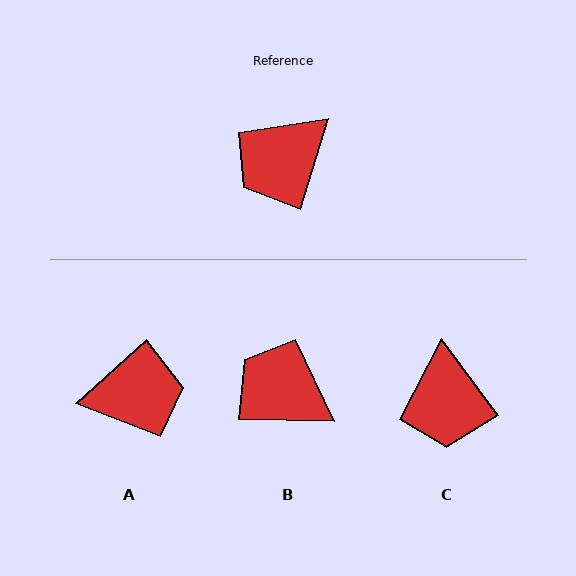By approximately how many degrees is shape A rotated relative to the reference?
Approximately 149 degrees counter-clockwise.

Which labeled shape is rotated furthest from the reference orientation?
A, about 149 degrees away.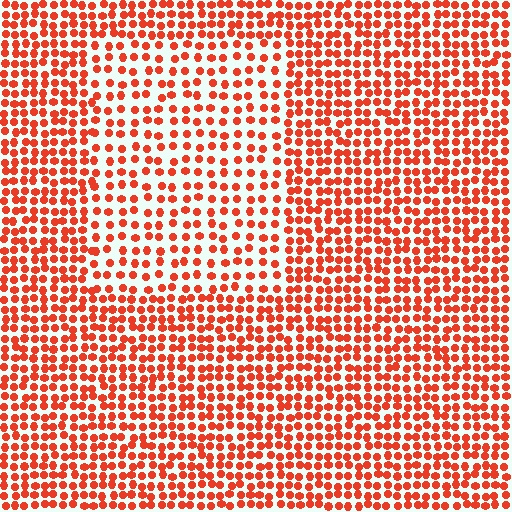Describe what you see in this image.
The image contains small red elements arranged at two different densities. A rectangle-shaped region is visible where the elements are less densely packed than the surrounding area.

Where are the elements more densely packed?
The elements are more densely packed outside the rectangle boundary.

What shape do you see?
I see a rectangle.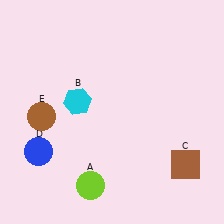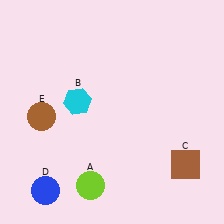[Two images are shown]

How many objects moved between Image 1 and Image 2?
1 object moved between the two images.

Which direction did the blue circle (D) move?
The blue circle (D) moved down.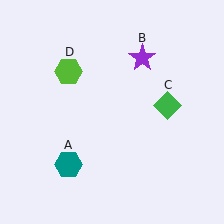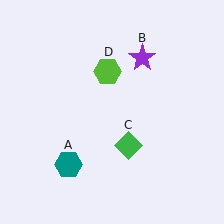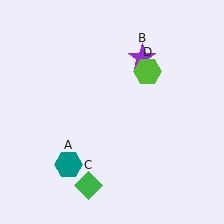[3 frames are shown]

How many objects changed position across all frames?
2 objects changed position: green diamond (object C), lime hexagon (object D).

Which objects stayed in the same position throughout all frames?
Teal hexagon (object A) and purple star (object B) remained stationary.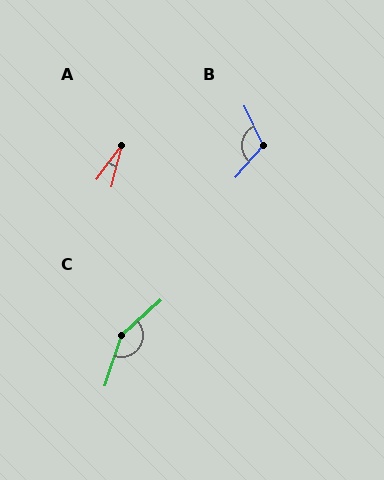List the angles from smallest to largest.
A (23°), B (114°), C (150°).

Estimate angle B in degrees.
Approximately 114 degrees.